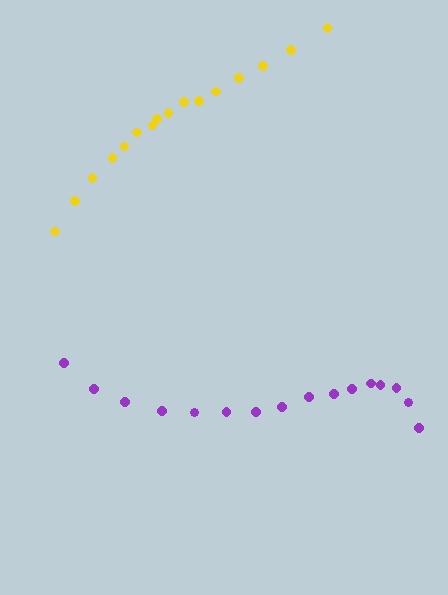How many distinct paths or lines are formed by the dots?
There are 2 distinct paths.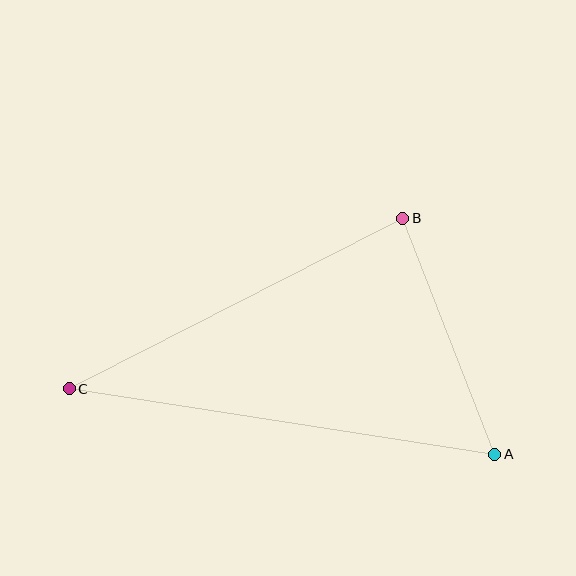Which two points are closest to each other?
Points A and B are closest to each other.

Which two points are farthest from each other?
Points A and C are farthest from each other.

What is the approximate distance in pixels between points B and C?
The distance between B and C is approximately 375 pixels.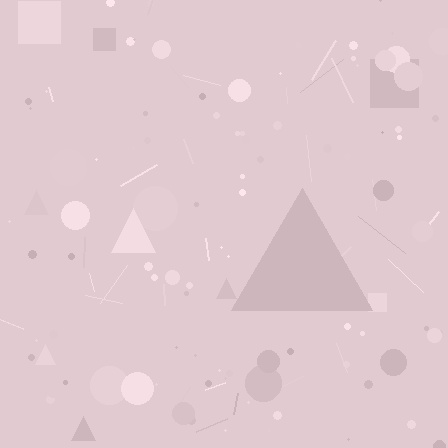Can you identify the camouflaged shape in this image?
The camouflaged shape is a triangle.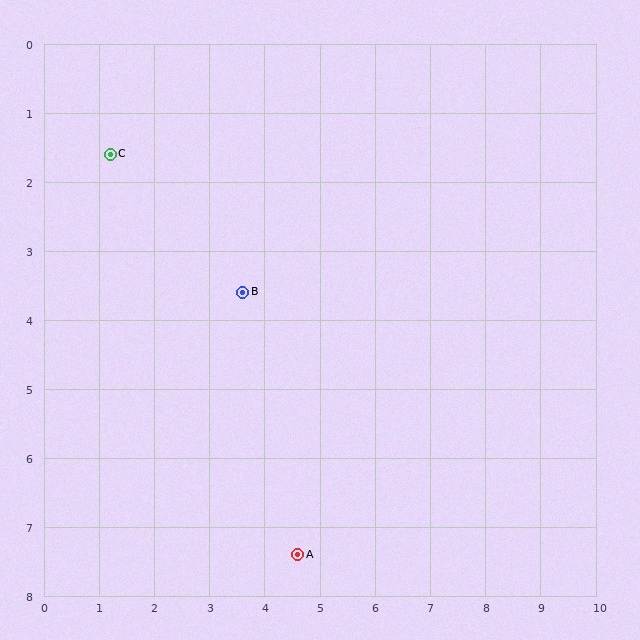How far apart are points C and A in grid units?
Points C and A are about 6.7 grid units apart.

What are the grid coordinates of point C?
Point C is at approximately (1.2, 1.6).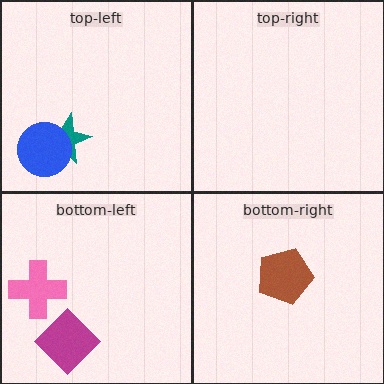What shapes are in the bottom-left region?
The magenta diamond, the pink cross.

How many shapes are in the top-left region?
2.